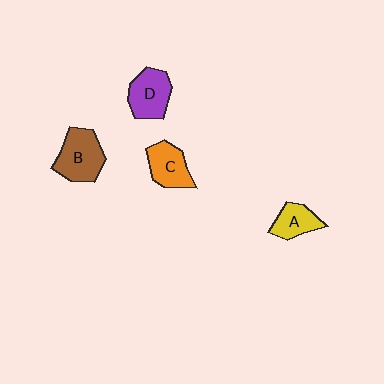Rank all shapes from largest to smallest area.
From largest to smallest: B (brown), D (purple), C (orange), A (yellow).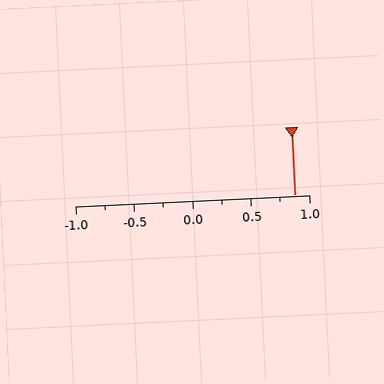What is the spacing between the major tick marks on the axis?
The major ticks are spaced 0.5 apart.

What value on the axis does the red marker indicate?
The marker indicates approximately 0.88.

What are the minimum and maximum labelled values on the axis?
The axis runs from -1.0 to 1.0.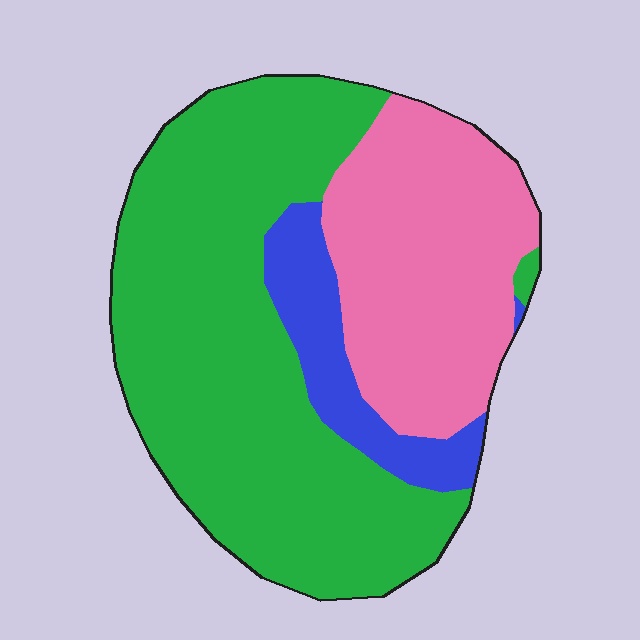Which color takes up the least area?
Blue, at roughly 10%.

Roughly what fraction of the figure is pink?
Pink takes up about one third (1/3) of the figure.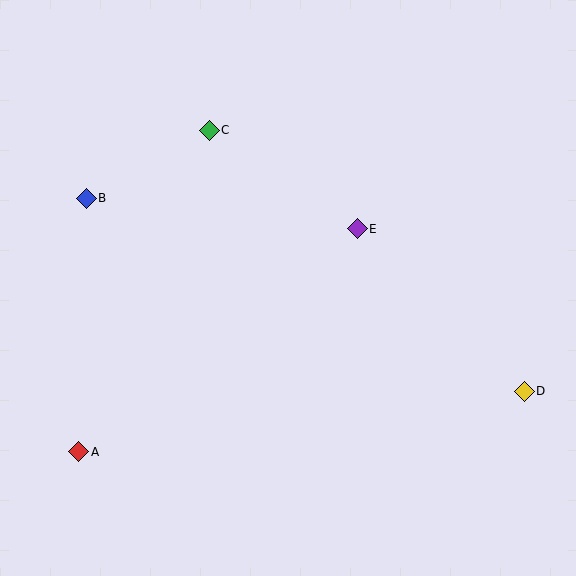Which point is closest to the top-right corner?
Point E is closest to the top-right corner.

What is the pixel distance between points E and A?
The distance between E and A is 357 pixels.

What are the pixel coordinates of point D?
Point D is at (524, 391).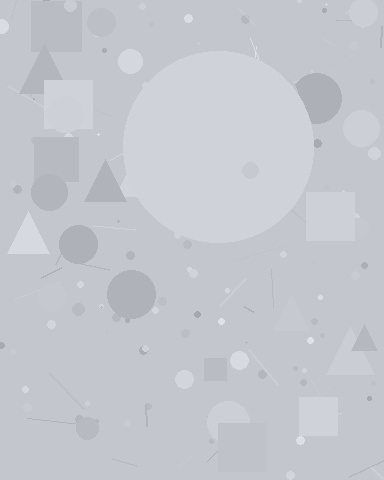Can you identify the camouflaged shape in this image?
The camouflaged shape is a circle.